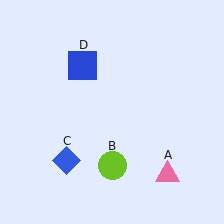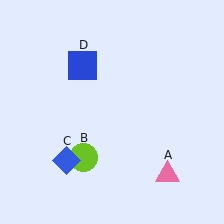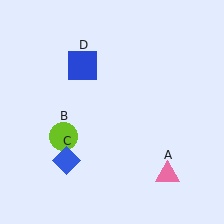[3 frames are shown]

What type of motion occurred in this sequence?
The lime circle (object B) rotated clockwise around the center of the scene.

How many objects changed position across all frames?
1 object changed position: lime circle (object B).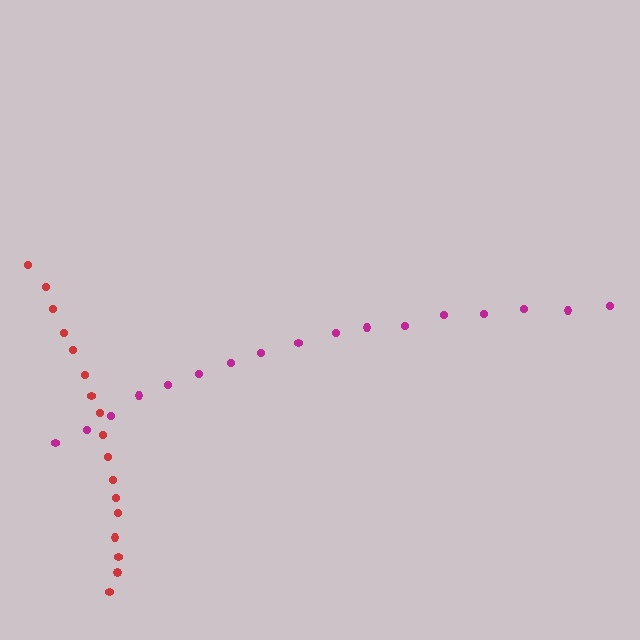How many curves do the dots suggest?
There are 2 distinct paths.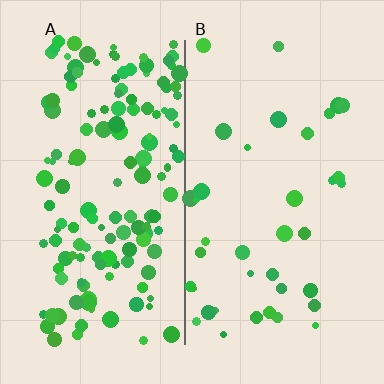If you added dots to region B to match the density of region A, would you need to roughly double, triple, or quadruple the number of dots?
Approximately quadruple.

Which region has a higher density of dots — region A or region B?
A (the left).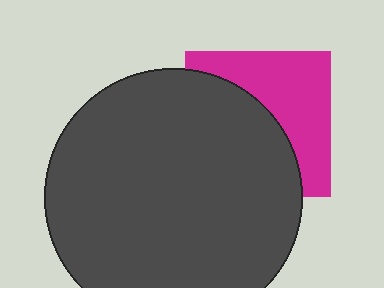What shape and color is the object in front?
The object in front is a dark gray circle.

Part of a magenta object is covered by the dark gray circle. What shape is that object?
It is a square.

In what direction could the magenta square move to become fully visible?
The magenta square could move toward the upper-right. That would shift it out from behind the dark gray circle entirely.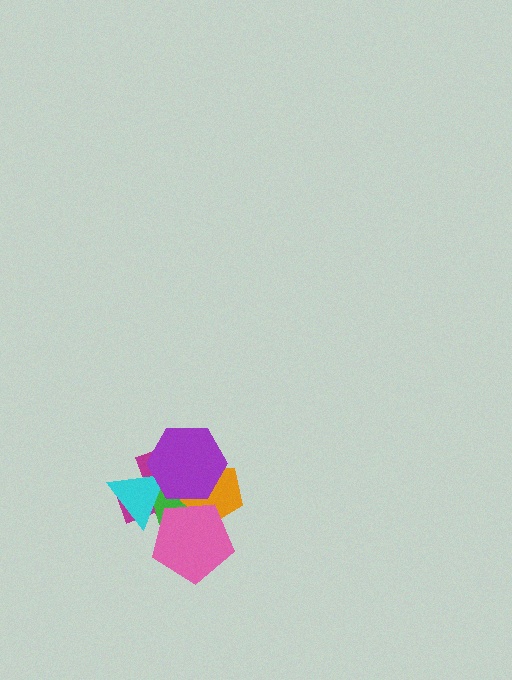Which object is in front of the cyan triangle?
The purple hexagon is in front of the cyan triangle.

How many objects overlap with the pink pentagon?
3 objects overlap with the pink pentagon.